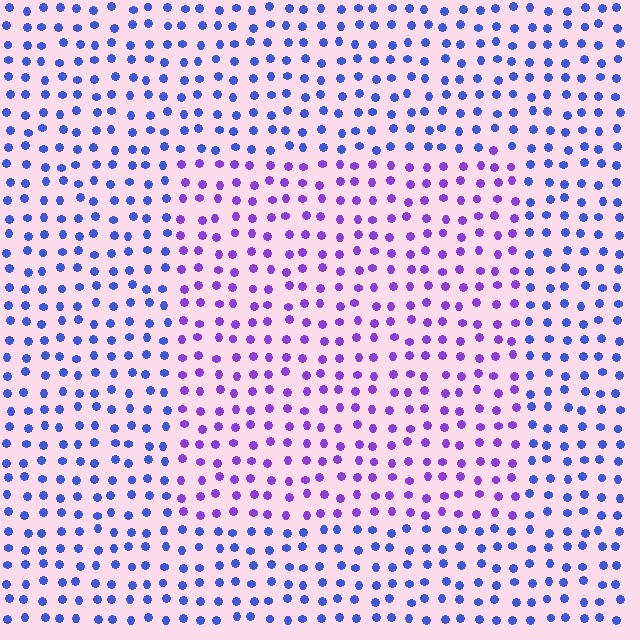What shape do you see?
I see a rectangle.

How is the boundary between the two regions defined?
The boundary is defined purely by a slight shift in hue (about 40 degrees). Spacing, size, and orientation are identical on both sides.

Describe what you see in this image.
The image is filled with small blue elements in a uniform arrangement. A rectangle-shaped region is visible where the elements are tinted to a slightly different hue, forming a subtle color boundary.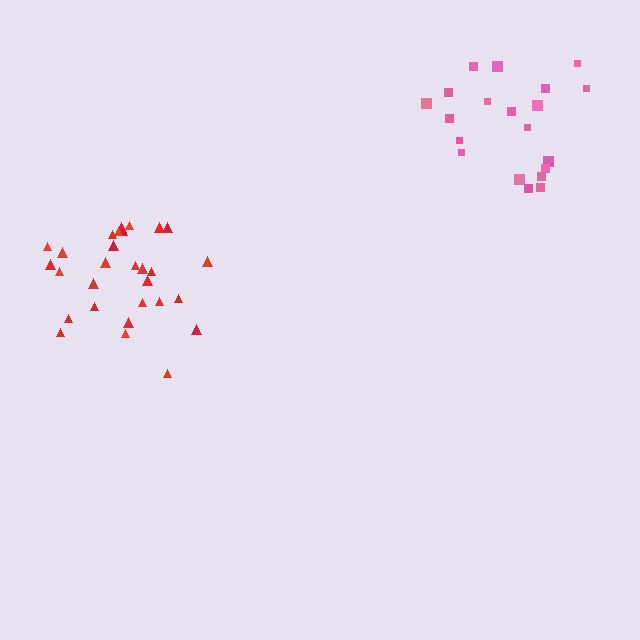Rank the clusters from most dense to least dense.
red, pink.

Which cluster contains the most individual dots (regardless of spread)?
Red (29).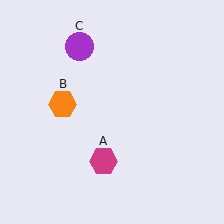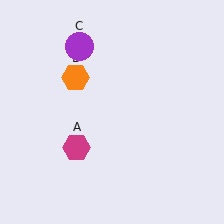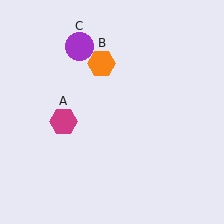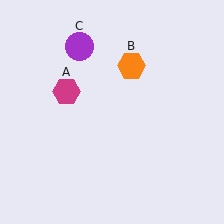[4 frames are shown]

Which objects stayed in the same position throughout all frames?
Purple circle (object C) remained stationary.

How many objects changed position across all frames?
2 objects changed position: magenta hexagon (object A), orange hexagon (object B).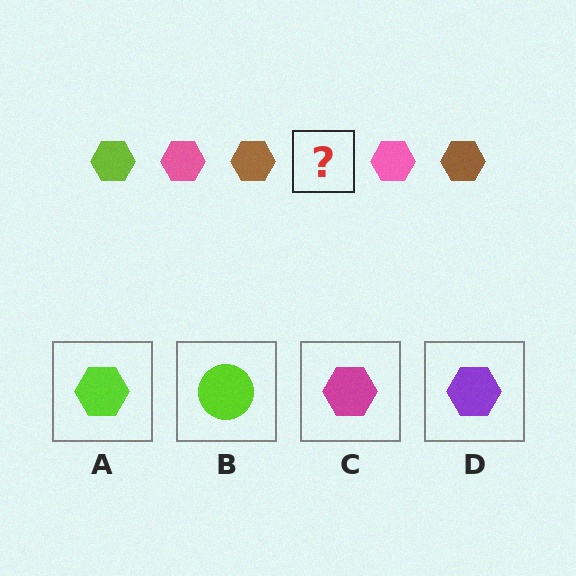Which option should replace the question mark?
Option A.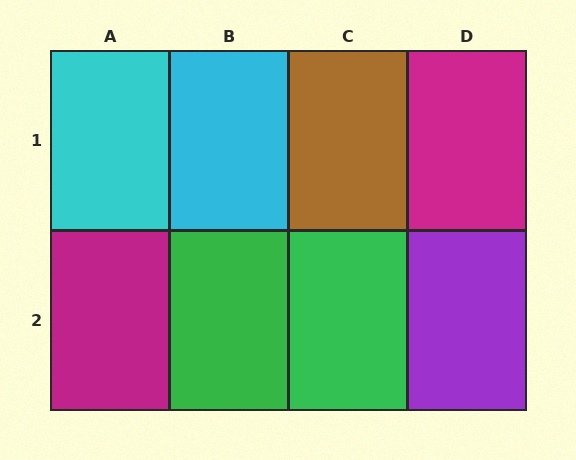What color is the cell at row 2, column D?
Purple.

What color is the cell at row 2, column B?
Green.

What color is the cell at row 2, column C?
Green.